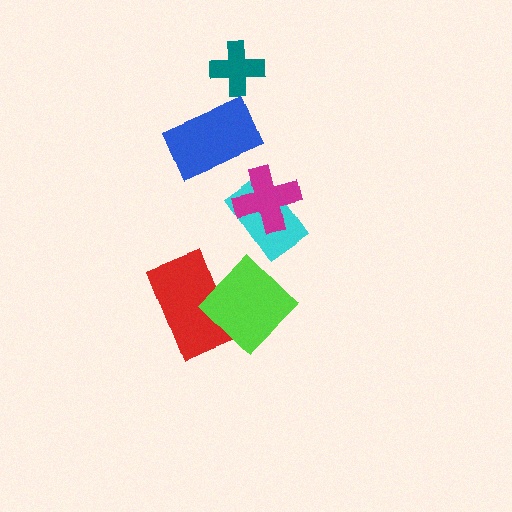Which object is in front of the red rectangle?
The lime diamond is in front of the red rectangle.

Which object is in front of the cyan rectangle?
The magenta cross is in front of the cyan rectangle.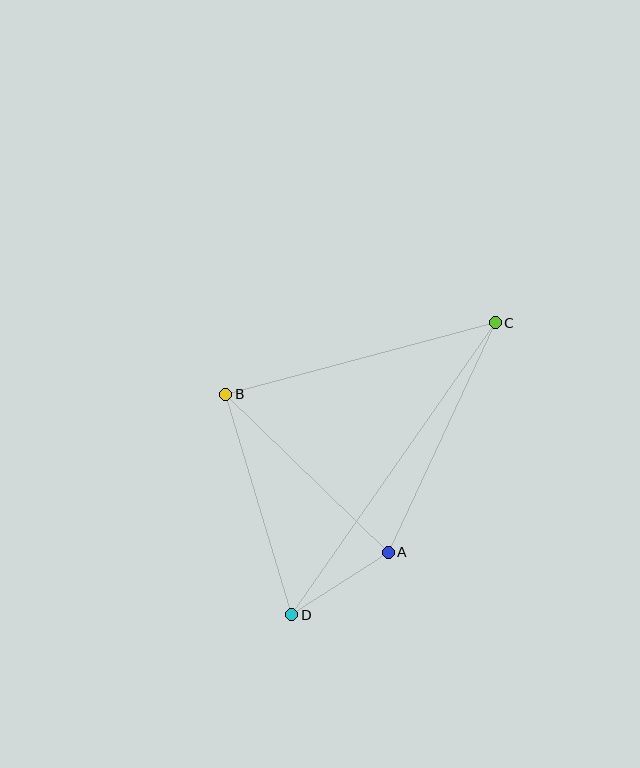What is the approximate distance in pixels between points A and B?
The distance between A and B is approximately 227 pixels.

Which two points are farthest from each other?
Points C and D are farthest from each other.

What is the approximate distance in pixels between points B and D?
The distance between B and D is approximately 230 pixels.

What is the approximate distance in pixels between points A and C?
The distance between A and C is approximately 253 pixels.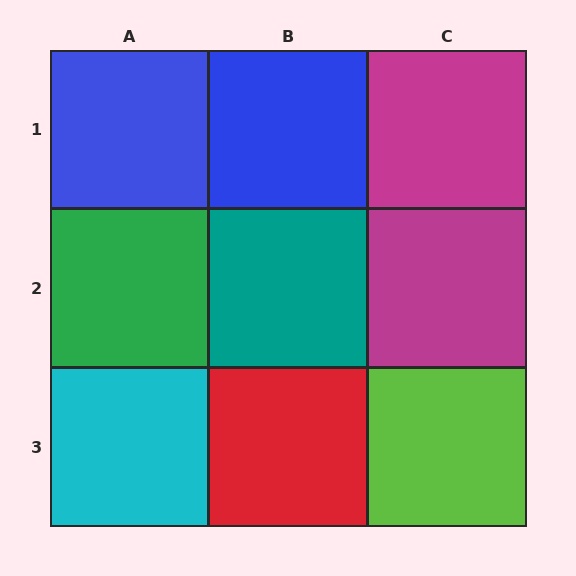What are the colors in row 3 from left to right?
Cyan, red, lime.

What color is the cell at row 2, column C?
Magenta.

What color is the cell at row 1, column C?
Magenta.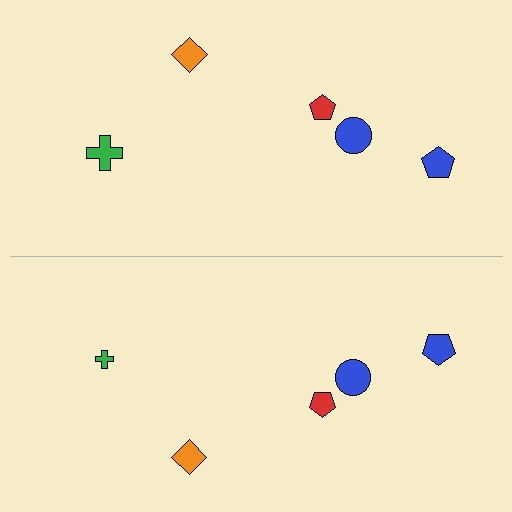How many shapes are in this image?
There are 10 shapes in this image.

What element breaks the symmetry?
The green cross on the bottom side has a different size than its mirror counterpart.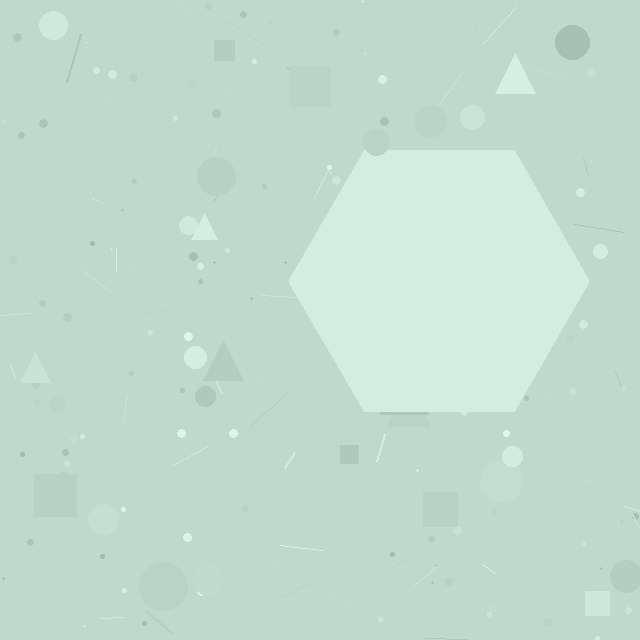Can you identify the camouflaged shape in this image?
The camouflaged shape is a hexagon.